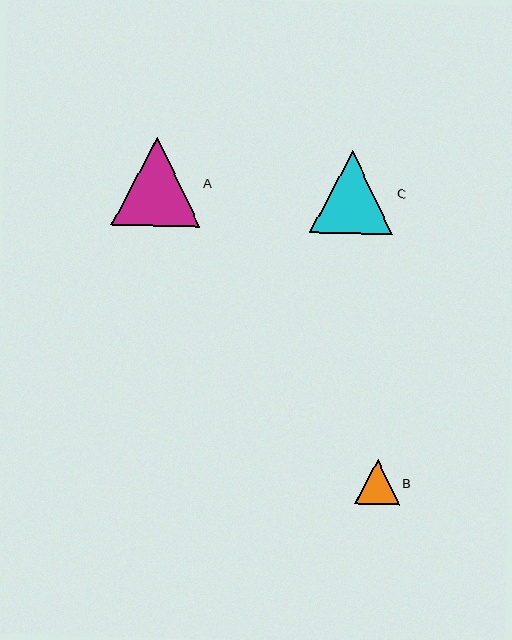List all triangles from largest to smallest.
From largest to smallest: A, C, B.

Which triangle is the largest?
Triangle A is the largest with a size of approximately 89 pixels.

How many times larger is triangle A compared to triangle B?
Triangle A is approximately 2.0 times the size of triangle B.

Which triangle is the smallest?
Triangle B is the smallest with a size of approximately 44 pixels.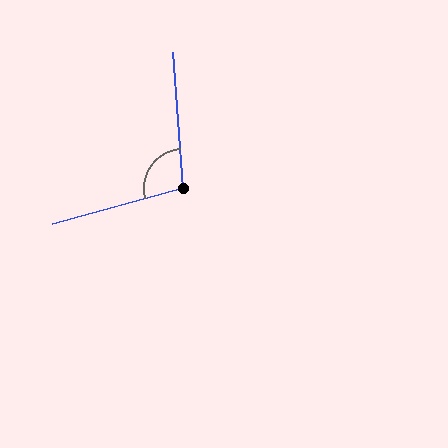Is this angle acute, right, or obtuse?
It is obtuse.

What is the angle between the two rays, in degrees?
Approximately 101 degrees.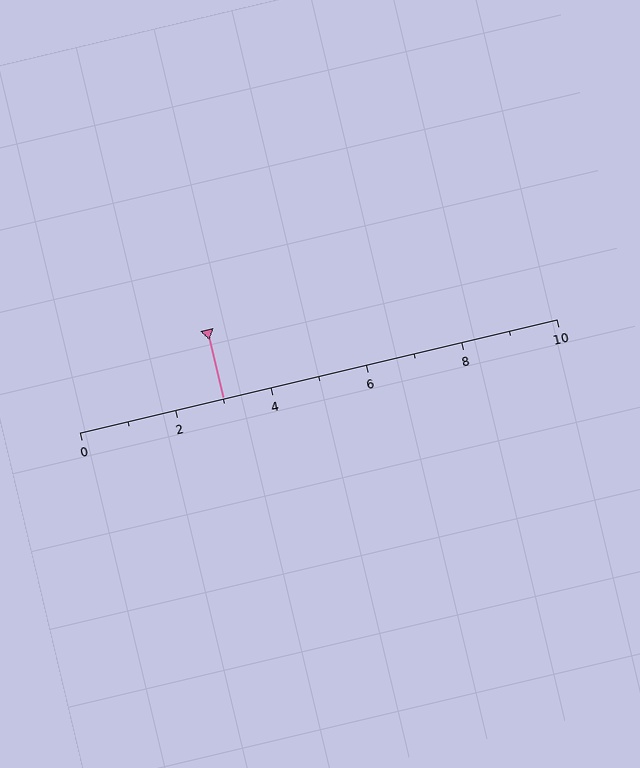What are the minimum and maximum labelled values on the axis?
The axis runs from 0 to 10.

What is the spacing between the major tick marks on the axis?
The major ticks are spaced 2 apart.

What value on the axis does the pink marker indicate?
The marker indicates approximately 3.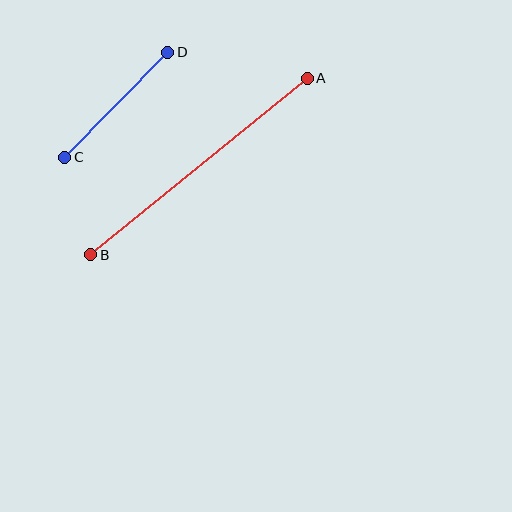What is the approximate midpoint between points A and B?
The midpoint is at approximately (199, 166) pixels.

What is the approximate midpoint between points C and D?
The midpoint is at approximately (116, 105) pixels.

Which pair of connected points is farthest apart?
Points A and B are farthest apart.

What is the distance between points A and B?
The distance is approximately 279 pixels.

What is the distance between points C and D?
The distance is approximately 147 pixels.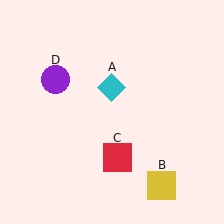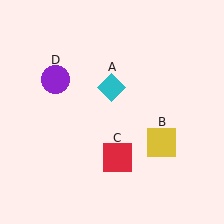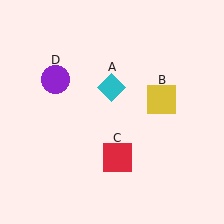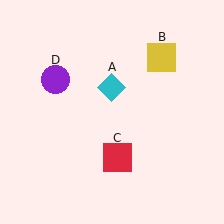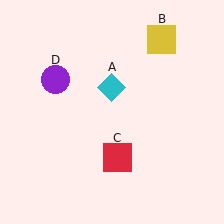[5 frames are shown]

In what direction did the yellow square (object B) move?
The yellow square (object B) moved up.